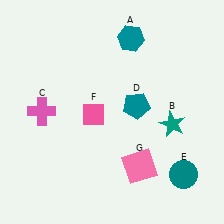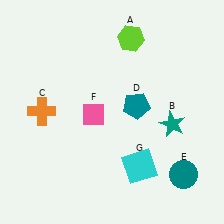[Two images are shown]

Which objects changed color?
A changed from teal to lime. C changed from pink to orange. G changed from pink to cyan.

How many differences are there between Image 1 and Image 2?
There are 3 differences between the two images.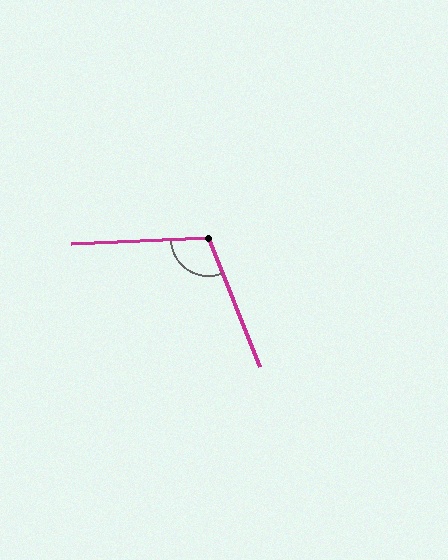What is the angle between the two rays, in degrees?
Approximately 109 degrees.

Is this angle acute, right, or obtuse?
It is obtuse.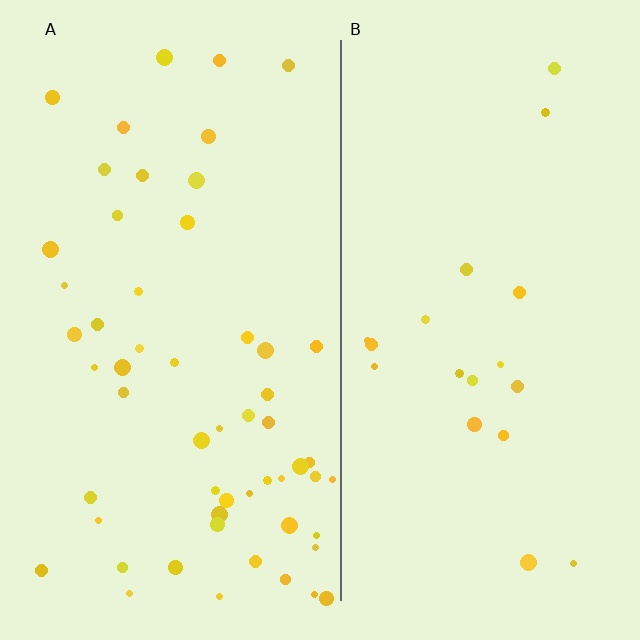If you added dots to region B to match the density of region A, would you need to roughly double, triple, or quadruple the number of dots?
Approximately triple.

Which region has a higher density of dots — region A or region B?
A (the left).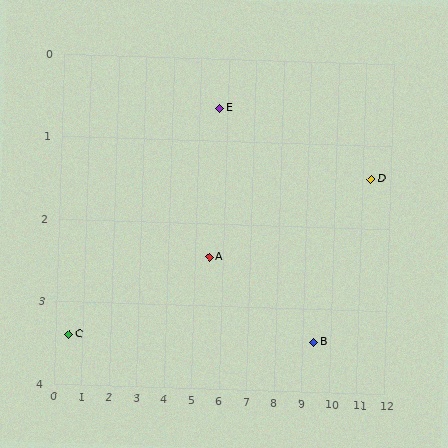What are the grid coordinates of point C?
Point C is at approximately (0.5, 3.4).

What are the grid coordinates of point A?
Point A is at approximately (5.5, 2.4).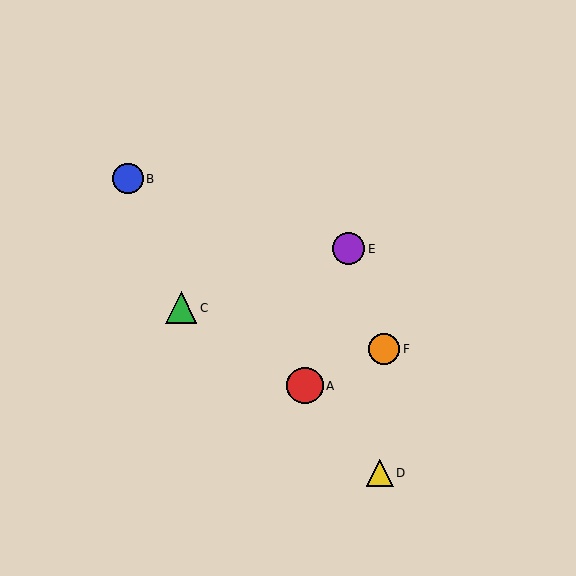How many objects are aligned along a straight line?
3 objects (A, B, D) are aligned along a straight line.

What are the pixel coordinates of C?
Object C is at (181, 308).